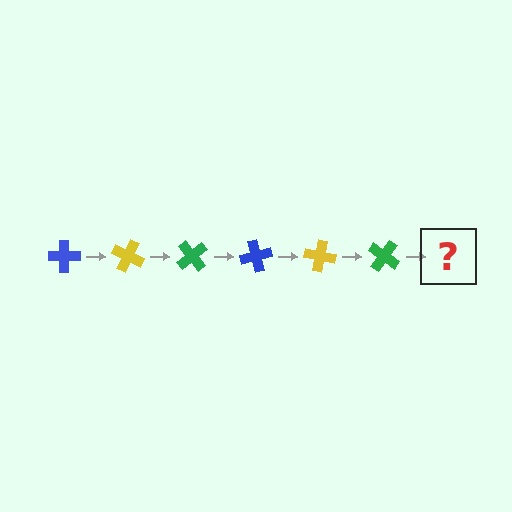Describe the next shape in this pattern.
It should be a blue cross, rotated 150 degrees from the start.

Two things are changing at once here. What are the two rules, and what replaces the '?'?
The two rules are that it rotates 25 degrees each step and the color cycles through blue, yellow, and green. The '?' should be a blue cross, rotated 150 degrees from the start.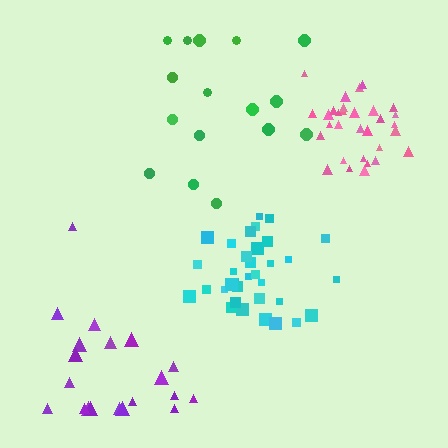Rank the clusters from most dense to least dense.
pink, cyan, purple, green.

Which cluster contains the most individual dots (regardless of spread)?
Cyan (34).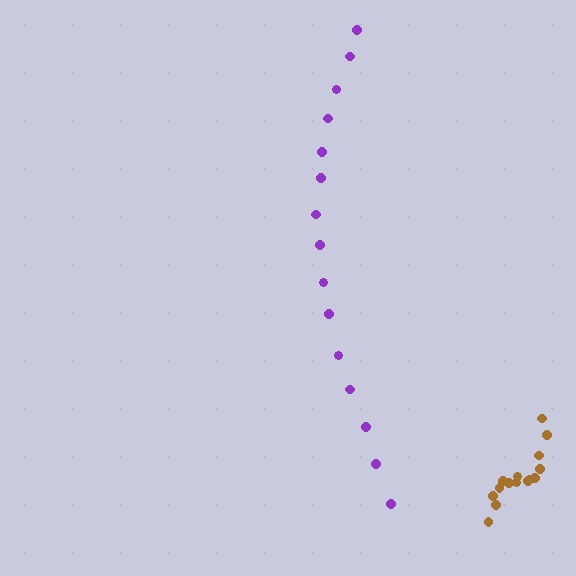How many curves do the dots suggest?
There are 2 distinct paths.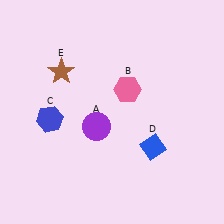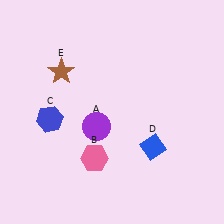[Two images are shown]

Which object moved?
The pink hexagon (B) moved down.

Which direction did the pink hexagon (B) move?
The pink hexagon (B) moved down.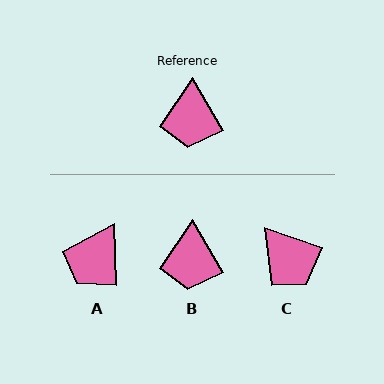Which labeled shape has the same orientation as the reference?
B.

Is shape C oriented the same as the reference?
No, it is off by about 40 degrees.